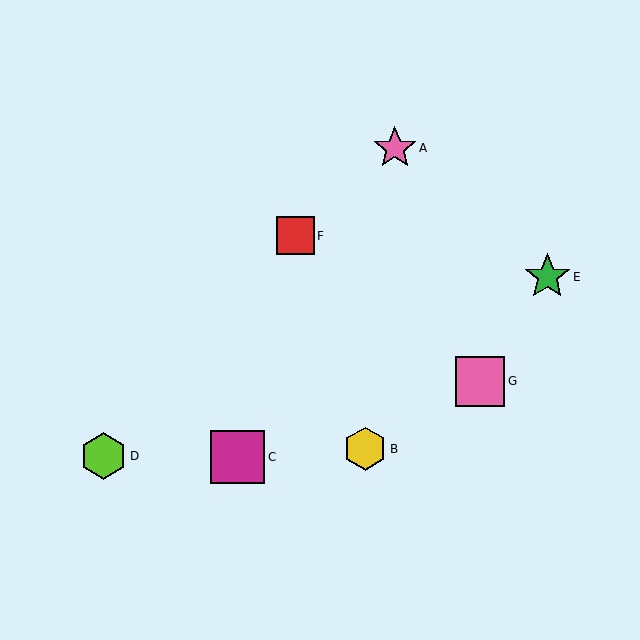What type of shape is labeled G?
Shape G is a pink square.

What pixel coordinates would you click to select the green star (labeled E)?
Click at (547, 277) to select the green star E.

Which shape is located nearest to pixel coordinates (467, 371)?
The pink square (labeled G) at (480, 381) is nearest to that location.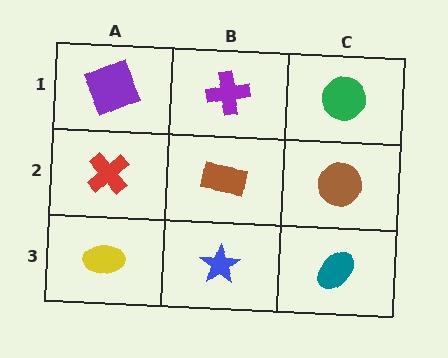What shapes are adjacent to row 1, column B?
A brown rectangle (row 2, column B), a purple square (row 1, column A), a green circle (row 1, column C).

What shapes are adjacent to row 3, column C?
A brown circle (row 2, column C), a blue star (row 3, column B).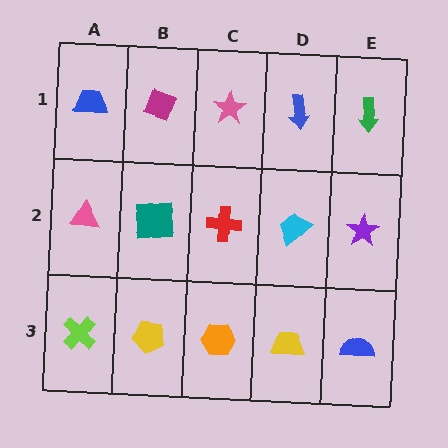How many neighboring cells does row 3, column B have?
3.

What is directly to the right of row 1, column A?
A magenta diamond.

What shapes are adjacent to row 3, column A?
A pink triangle (row 2, column A), a yellow pentagon (row 3, column B).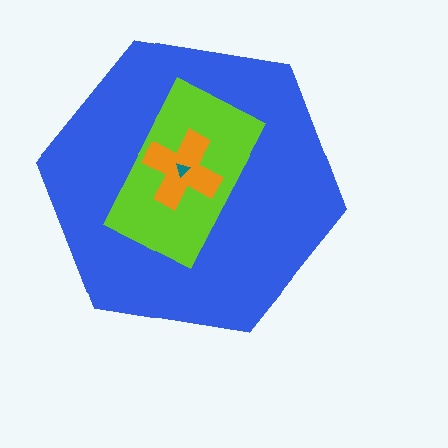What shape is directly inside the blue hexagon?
The lime rectangle.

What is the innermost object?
The teal triangle.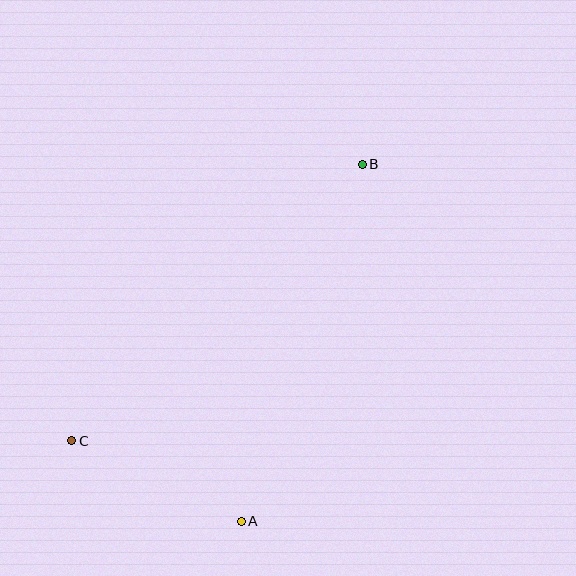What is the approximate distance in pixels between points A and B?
The distance between A and B is approximately 377 pixels.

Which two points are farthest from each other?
Points B and C are farthest from each other.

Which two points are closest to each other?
Points A and C are closest to each other.